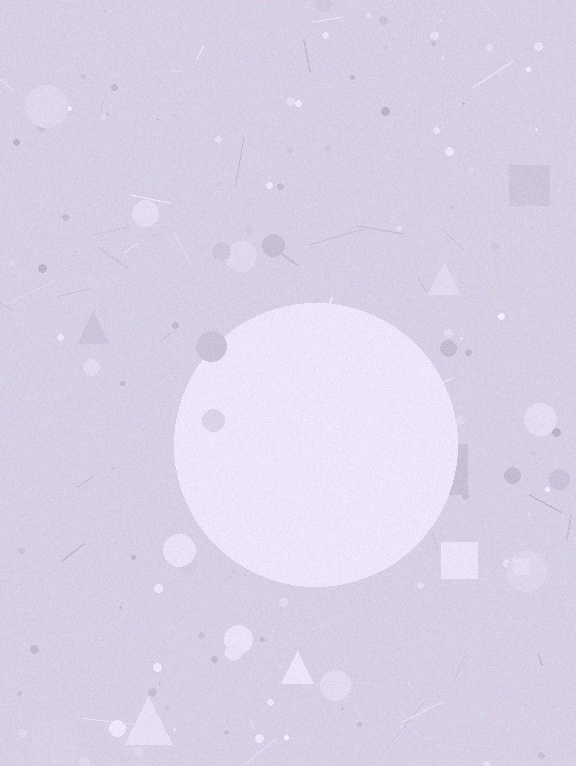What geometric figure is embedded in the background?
A circle is embedded in the background.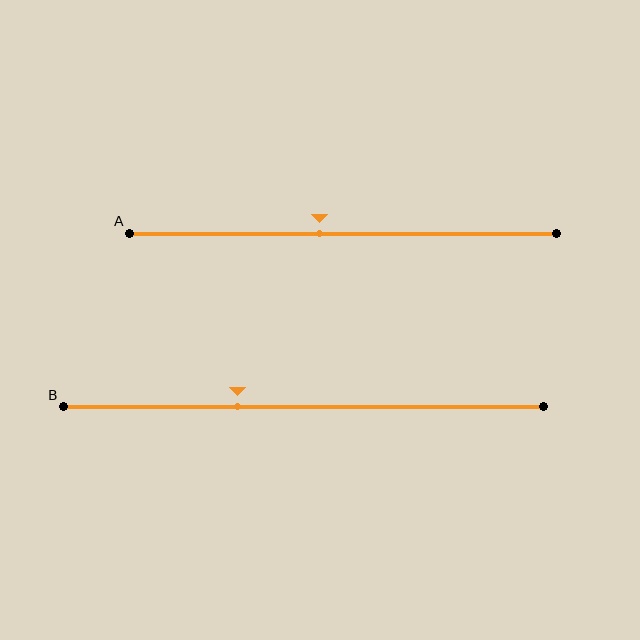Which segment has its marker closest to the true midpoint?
Segment A has its marker closest to the true midpoint.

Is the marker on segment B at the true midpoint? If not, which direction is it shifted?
No, the marker on segment B is shifted to the left by about 14% of the segment length.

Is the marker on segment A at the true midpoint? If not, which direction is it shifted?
No, the marker on segment A is shifted to the left by about 5% of the segment length.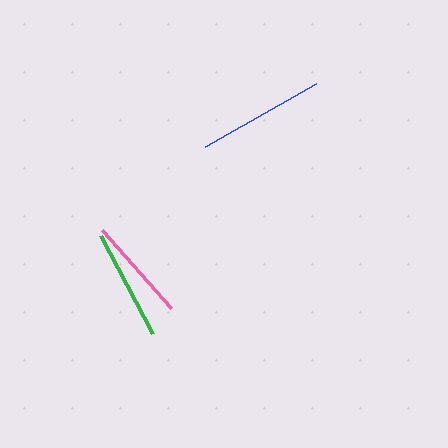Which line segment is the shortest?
The pink line is the shortest at approximately 104 pixels.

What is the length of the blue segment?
The blue segment is approximately 128 pixels long.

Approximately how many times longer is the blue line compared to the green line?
The blue line is approximately 1.2 times the length of the green line.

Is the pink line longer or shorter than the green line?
The green line is longer than the pink line.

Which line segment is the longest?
The blue line is the longest at approximately 128 pixels.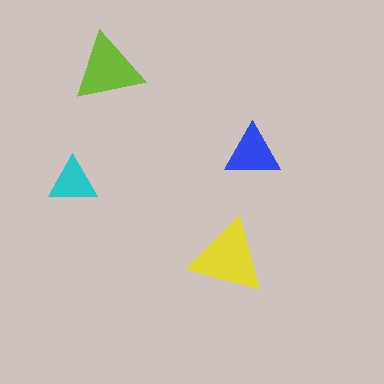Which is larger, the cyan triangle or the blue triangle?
The blue one.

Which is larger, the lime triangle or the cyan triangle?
The lime one.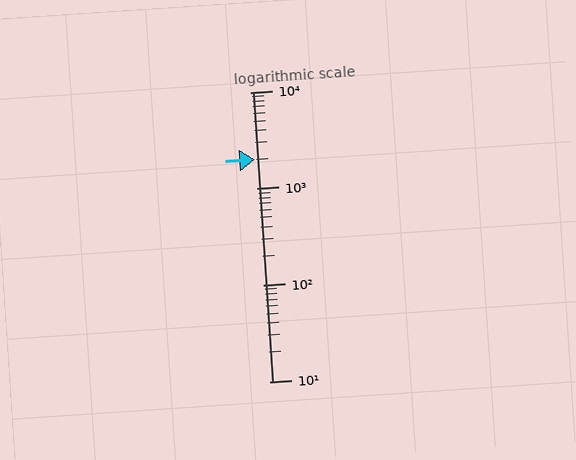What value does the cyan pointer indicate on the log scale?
The pointer indicates approximately 2000.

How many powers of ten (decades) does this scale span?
The scale spans 3 decades, from 10 to 10000.